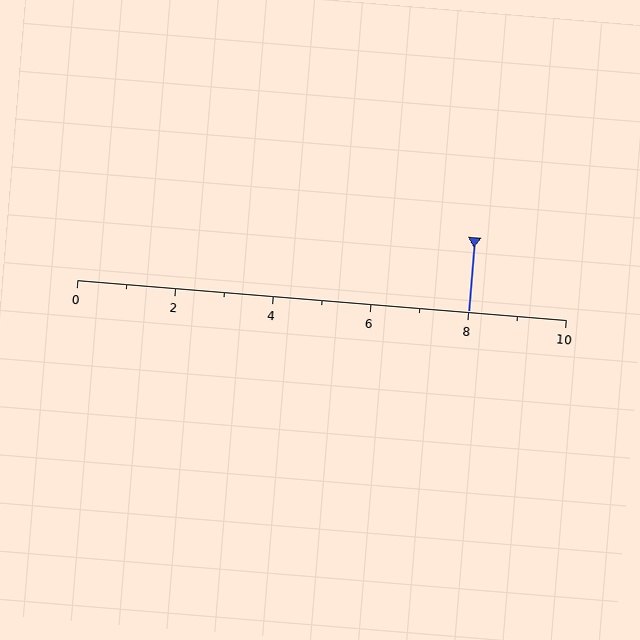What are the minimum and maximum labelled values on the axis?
The axis runs from 0 to 10.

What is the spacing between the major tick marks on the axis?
The major ticks are spaced 2 apart.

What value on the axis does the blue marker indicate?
The marker indicates approximately 8.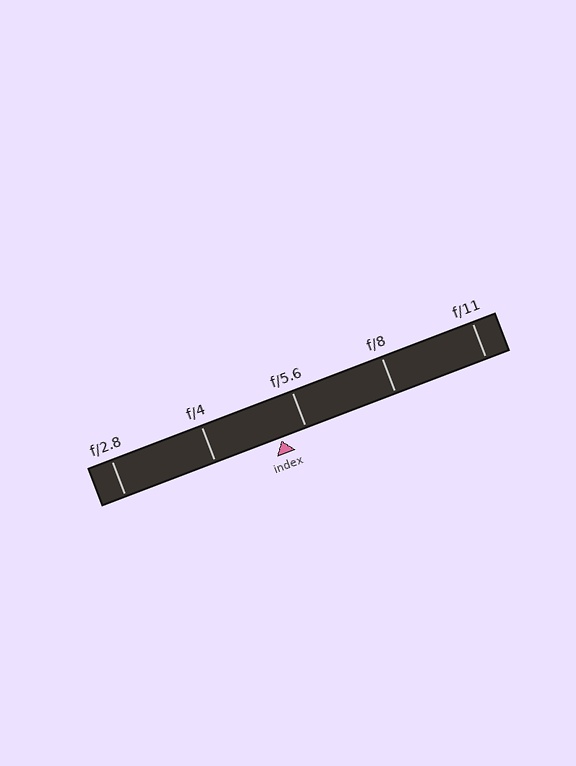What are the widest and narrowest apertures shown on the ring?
The widest aperture shown is f/2.8 and the narrowest is f/11.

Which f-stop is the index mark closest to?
The index mark is closest to f/5.6.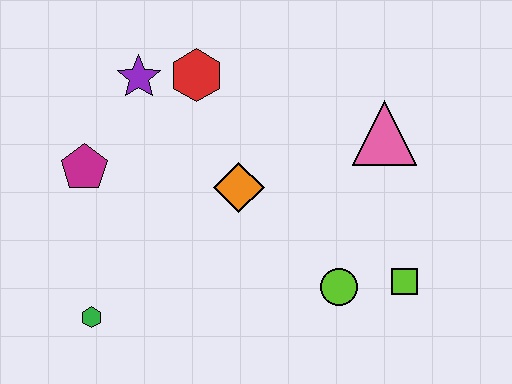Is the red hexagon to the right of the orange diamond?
No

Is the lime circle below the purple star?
Yes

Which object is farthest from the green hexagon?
The pink triangle is farthest from the green hexagon.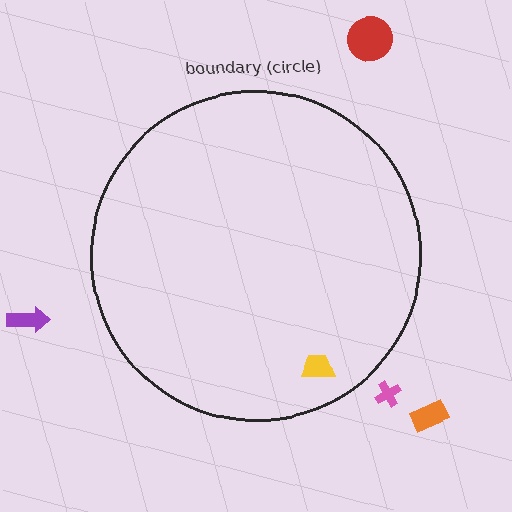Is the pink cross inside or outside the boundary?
Outside.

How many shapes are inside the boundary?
1 inside, 4 outside.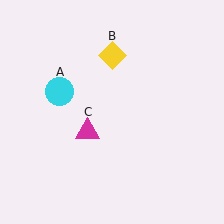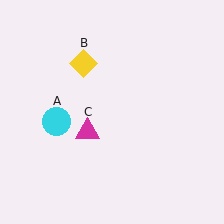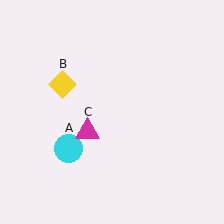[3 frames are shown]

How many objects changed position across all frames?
2 objects changed position: cyan circle (object A), yellow diamond (object B).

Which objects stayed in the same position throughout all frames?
Magenta triangle (object C) remained stationary.